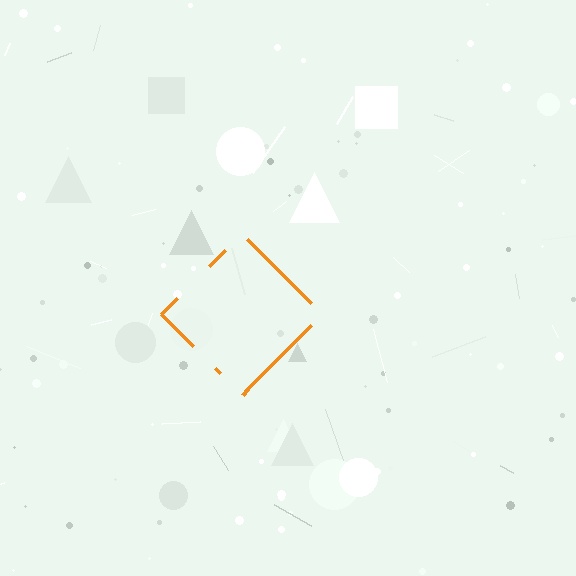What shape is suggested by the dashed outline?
The dashed outline suggests a diamond.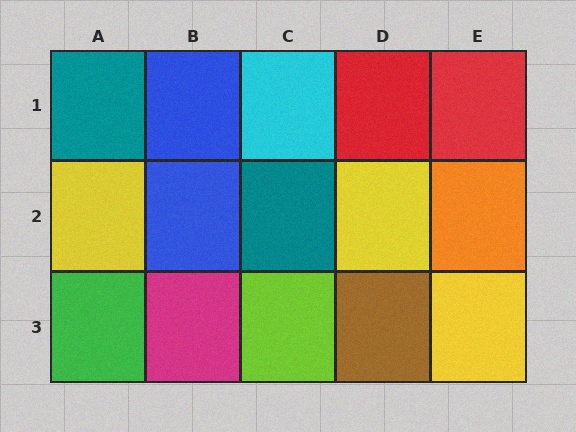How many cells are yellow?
3 cells are yellow.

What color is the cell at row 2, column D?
Yellow.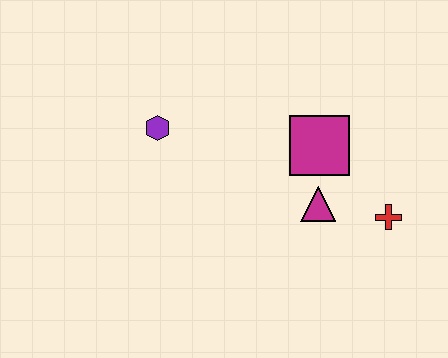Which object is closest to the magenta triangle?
The magenta square is closest to the magenta triangle.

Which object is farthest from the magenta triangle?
The purple hexagon is farthest from the magenta triangle.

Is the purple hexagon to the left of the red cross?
Yes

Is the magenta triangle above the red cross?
Yes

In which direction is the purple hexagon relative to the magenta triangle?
The purple hexagon is to the left of the magenta triangle.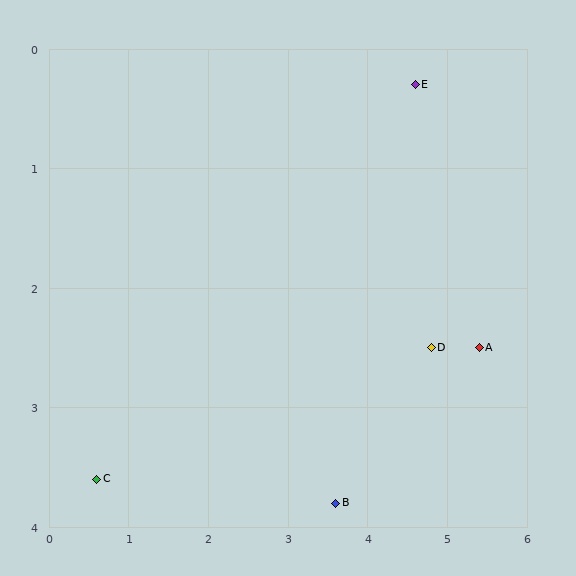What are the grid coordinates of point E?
Point E is at approximately (4.6, 0.3).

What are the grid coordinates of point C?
Point C is at approximately (0.6, 3.6).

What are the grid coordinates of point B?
Point B is at approximately (3.6, 3.8).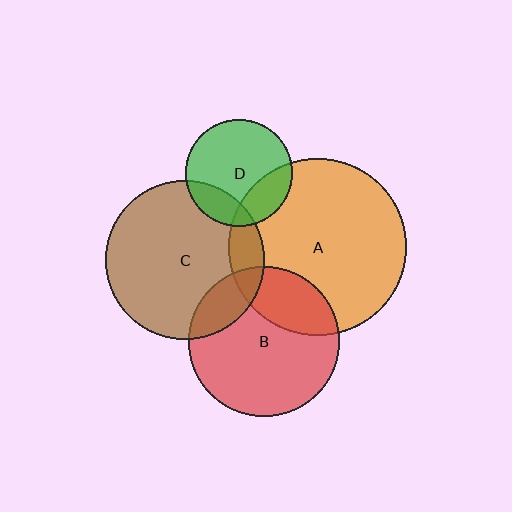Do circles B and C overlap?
Yes.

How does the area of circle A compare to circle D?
Approximately 2.7 times.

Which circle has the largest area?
Circle A (orange).